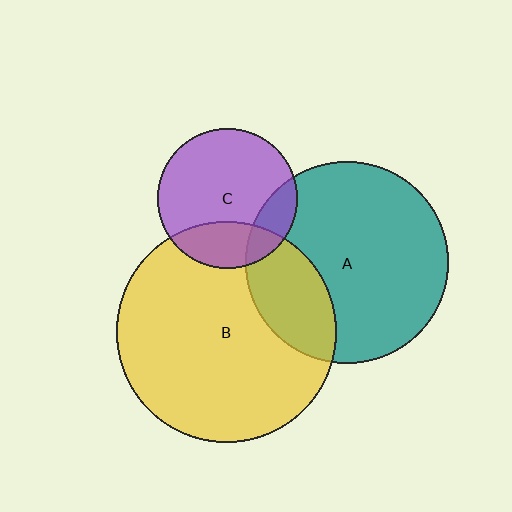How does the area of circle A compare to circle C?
Approximately 2.1 times.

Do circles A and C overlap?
Yes.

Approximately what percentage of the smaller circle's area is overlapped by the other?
Approximately 15%.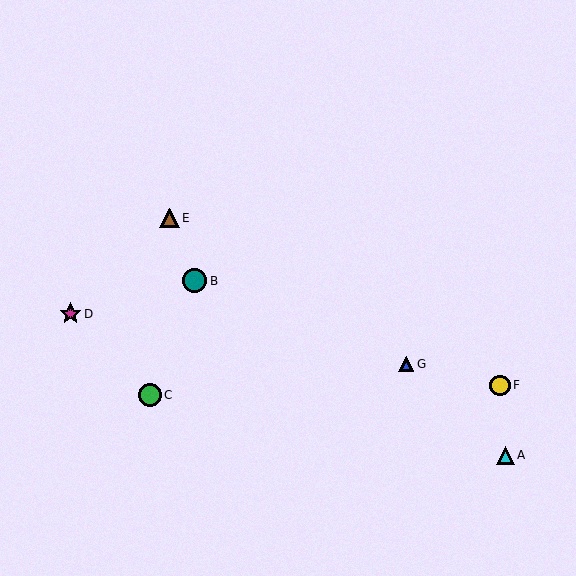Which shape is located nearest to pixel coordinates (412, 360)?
The blue triangle (labeled G) at (406, 364) is nearest to that location.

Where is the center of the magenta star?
The center of the magenta star is at (70, 314).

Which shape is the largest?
The teal circle (labeled B) is the largest.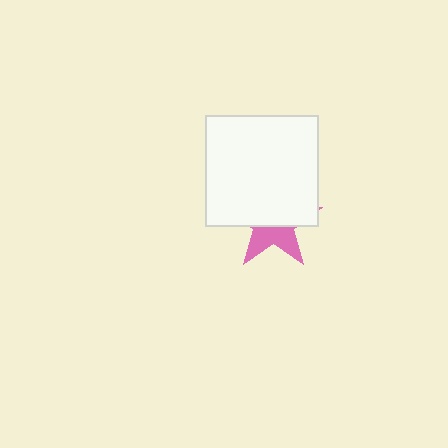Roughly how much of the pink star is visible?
A small part of it is visible (roughly 40%).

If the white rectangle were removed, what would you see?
You would see the complete pink star.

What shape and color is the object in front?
The object in front is a white rectangle.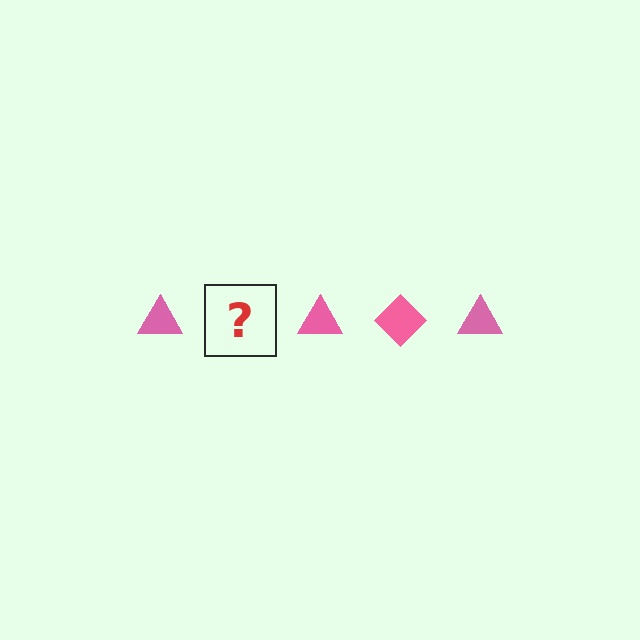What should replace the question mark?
The question mark should be replaced with a pink diamond.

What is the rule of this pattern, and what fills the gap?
The rule is that the pattern cycles through triangle, diamond shapes in pink. The gap should be filled with a pink diamond.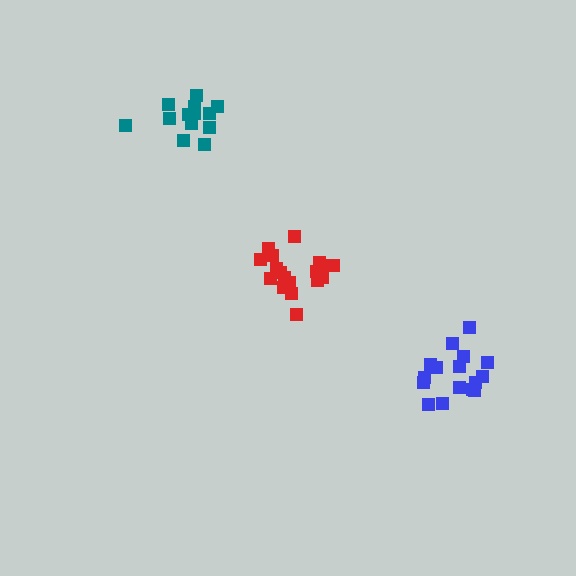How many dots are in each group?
Group 1: 13 dots, Group 2: 18 dots, Group 3: 16 dots (47 total).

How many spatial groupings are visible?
There are 3 spatial groupings.